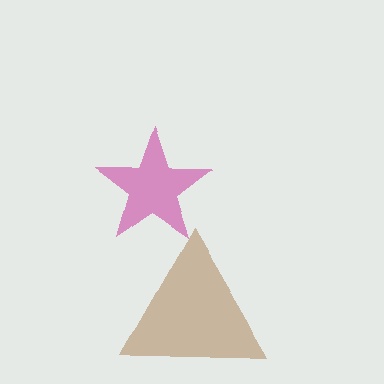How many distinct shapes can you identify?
There are 2 distinct shapes: a magenta star, a brown triangle.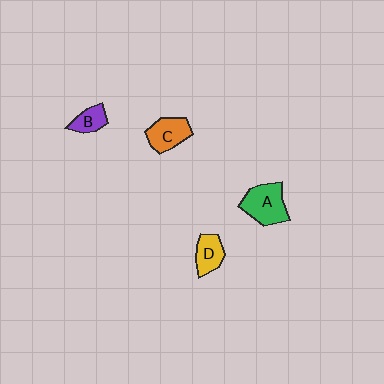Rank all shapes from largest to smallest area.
From largest to smallest: A (green), C (orange), D (yellow), B (purple).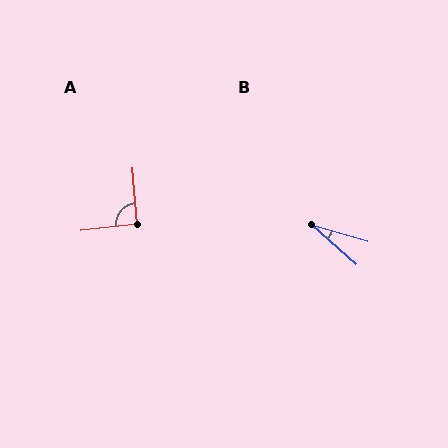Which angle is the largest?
A, at approximately 92 degrees.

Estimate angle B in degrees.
Approximately 25 degrees.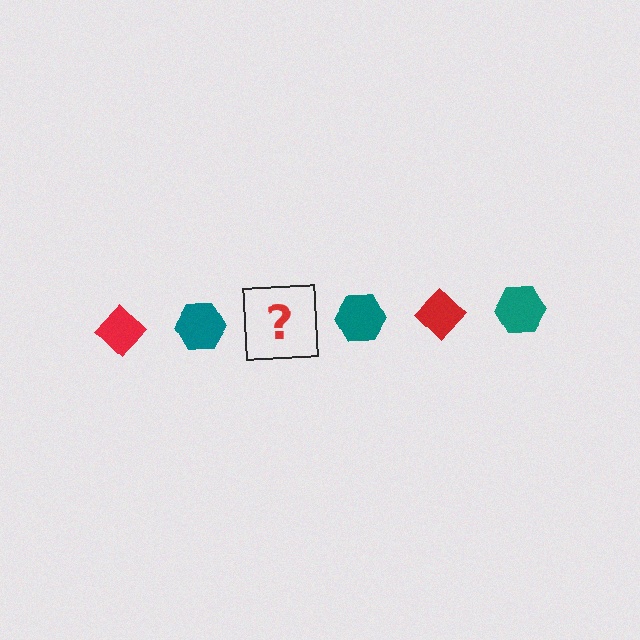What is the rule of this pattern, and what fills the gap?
The rule is that the pattern alternates between red diamond and teal hexagon. The gap should be filled with a red diamond.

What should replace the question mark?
The question mark should be replaced with a red diamond.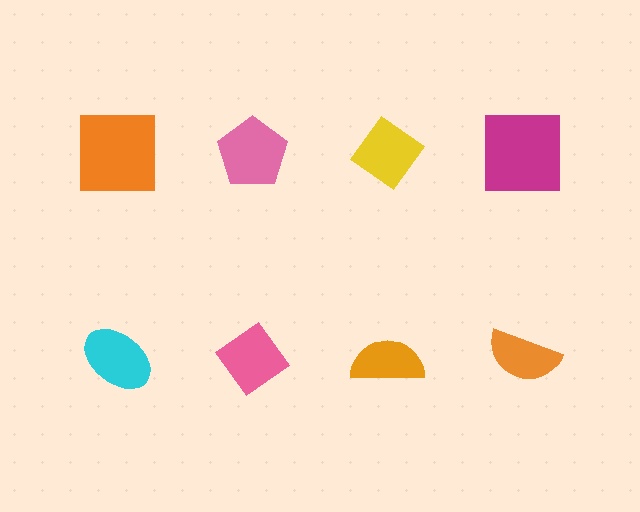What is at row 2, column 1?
A cyan ellipse.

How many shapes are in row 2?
4 shapes.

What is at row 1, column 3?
A yellow diamond.